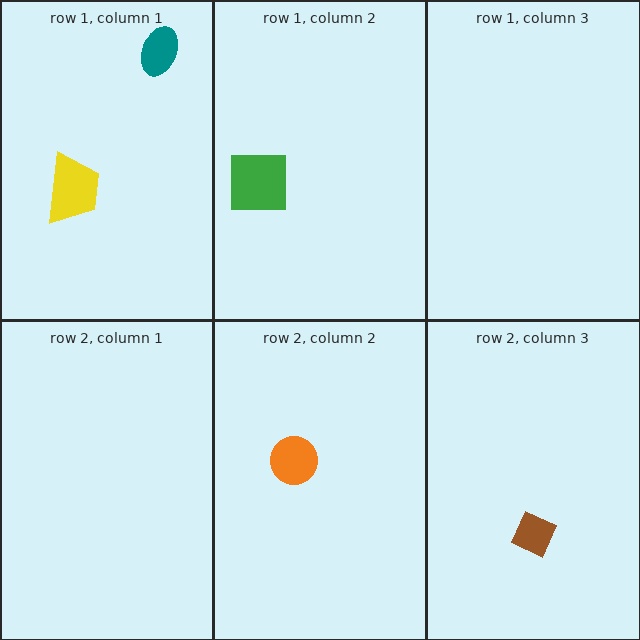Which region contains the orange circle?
The row 2, column 2 region.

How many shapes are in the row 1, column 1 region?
2.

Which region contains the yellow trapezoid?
The row 1, column 1 region.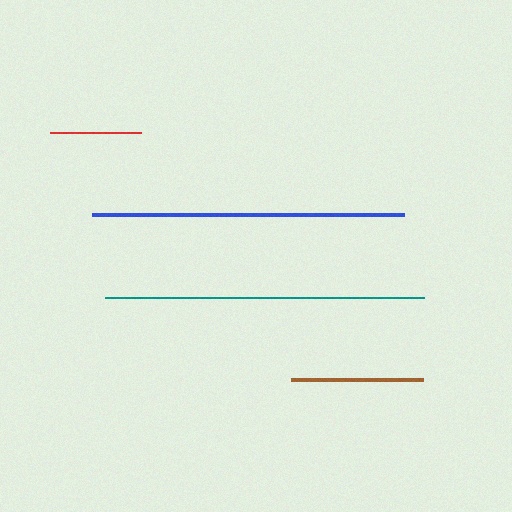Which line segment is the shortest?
The red line is the shortest at approximately 91 pixels.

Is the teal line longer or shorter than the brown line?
The teal line is longer than the brown line.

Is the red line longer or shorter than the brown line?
The brown line is longer than the red line.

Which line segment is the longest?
The teal line is the longest at approximately 319 pixels.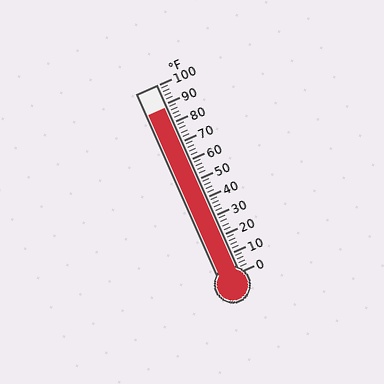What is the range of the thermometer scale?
The thermometer scale ranges from 0°F to 100°F.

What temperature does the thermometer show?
The thermometer shows approximately 88°F.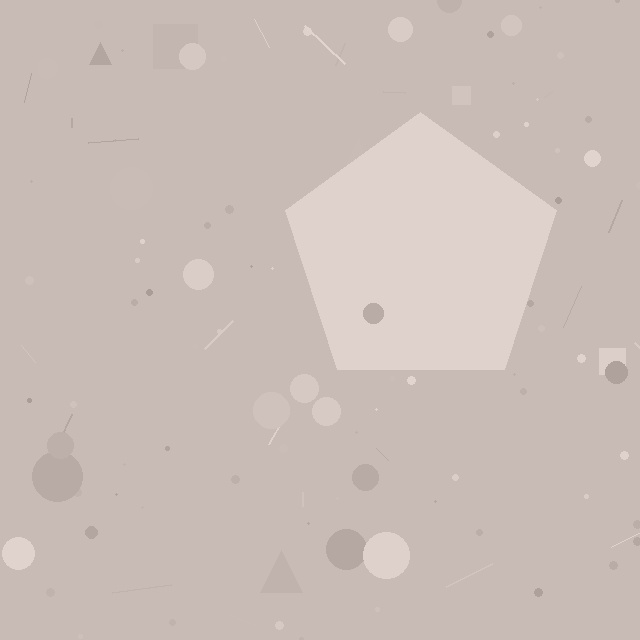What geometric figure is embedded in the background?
A pentagon is embedded in the background.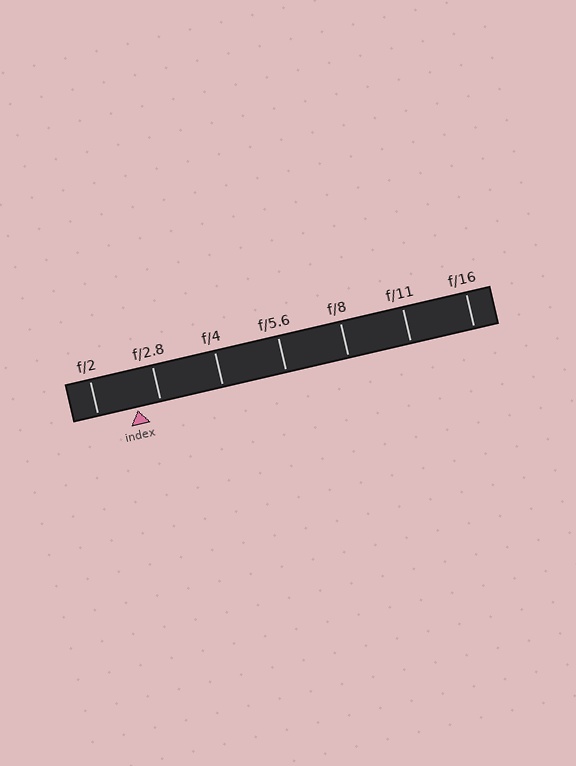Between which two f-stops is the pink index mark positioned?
The index mark is between f/2 and f/2.8.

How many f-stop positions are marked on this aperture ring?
There are 7 f-stop positions marked.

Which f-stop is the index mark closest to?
The index mark is closest to f/2.8.